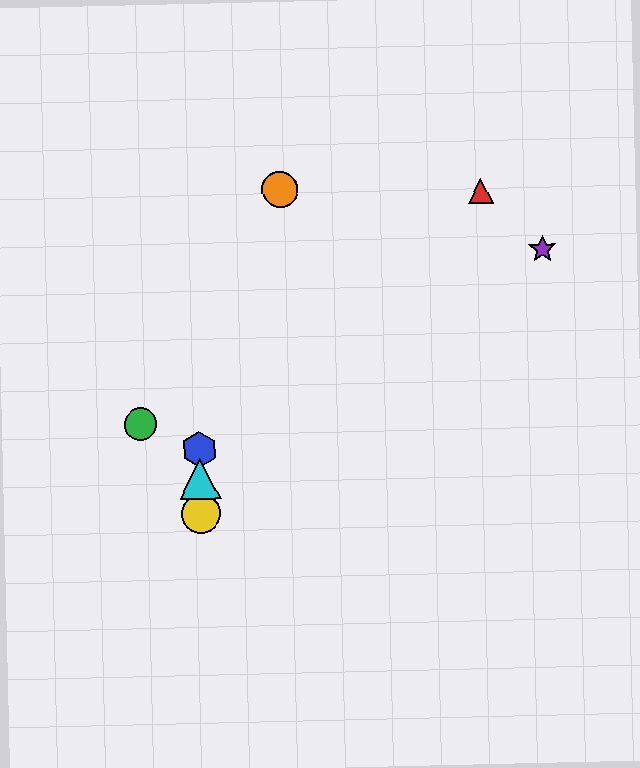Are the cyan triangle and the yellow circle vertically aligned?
Yes, both are at x≈200.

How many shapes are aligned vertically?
3 shapes (the blue hexagon, the yellow circle, the cyan triangle) are aligned vertically.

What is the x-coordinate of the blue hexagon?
The blue hexagon is at x≈199.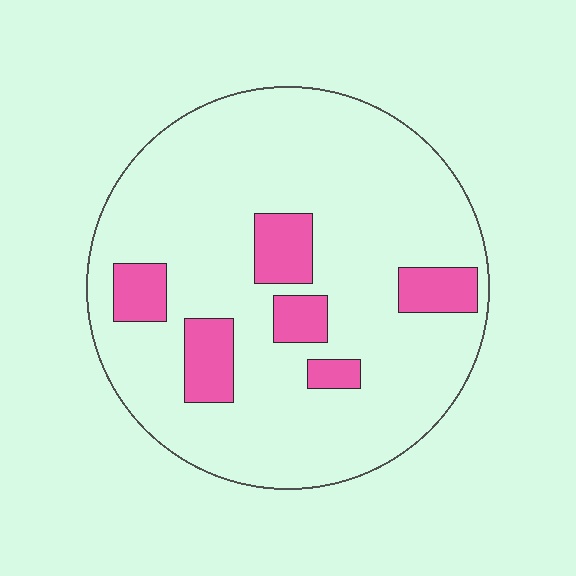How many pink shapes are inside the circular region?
6.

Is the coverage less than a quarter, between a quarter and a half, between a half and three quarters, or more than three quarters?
Less than a quarter.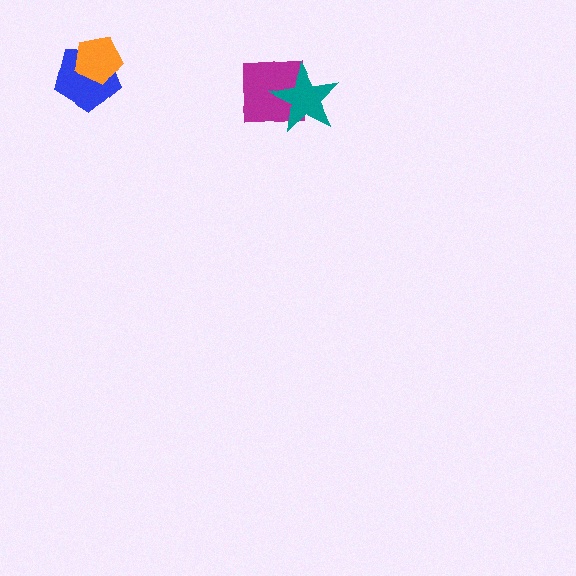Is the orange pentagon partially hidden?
No, no other shape covers it.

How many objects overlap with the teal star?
1 object overlaps with the teal star.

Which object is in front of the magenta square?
The teal star is in front of the magenta square.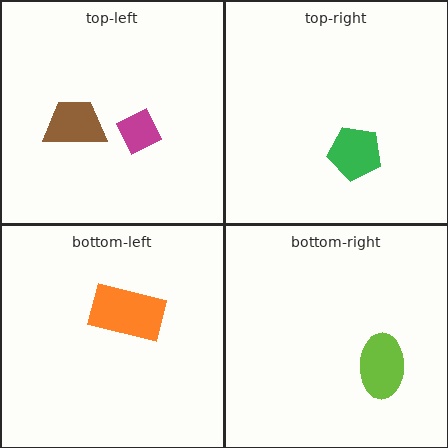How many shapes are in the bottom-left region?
1.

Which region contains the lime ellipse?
The bottom-right region.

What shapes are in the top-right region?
The green pentagon.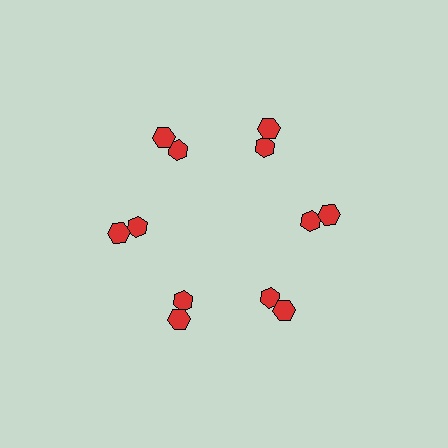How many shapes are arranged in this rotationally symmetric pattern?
There are 12 shapes, arranged in 6 groups of 2.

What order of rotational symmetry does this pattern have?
This pattern has 6-fold rotational symmetry.